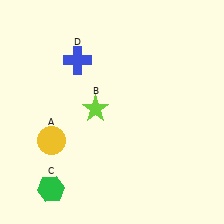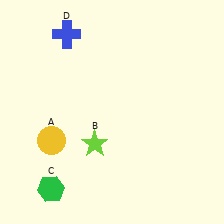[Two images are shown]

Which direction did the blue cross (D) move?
The blue cross (D) moved up.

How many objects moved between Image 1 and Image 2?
2 objects moved between the two images.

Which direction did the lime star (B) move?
The lime star (B) moved down.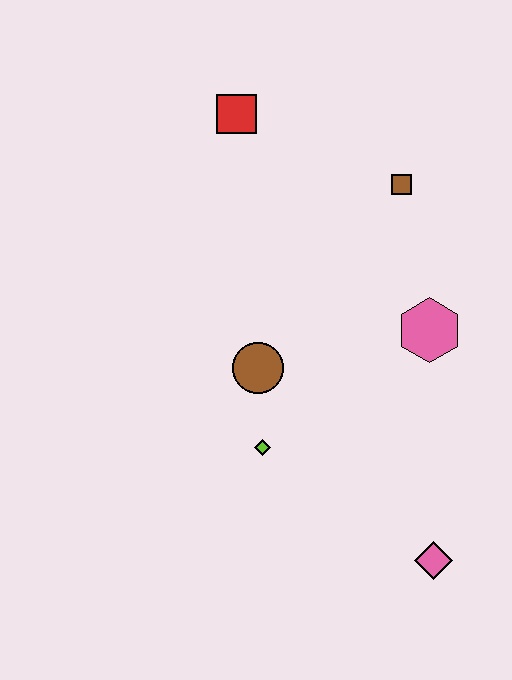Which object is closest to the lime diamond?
The brown circle is closest to the lime diamond.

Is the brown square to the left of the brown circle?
No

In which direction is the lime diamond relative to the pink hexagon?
The lime diamond is to the left of the pink hexagon.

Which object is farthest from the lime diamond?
The red square is farthest from the lime diamond.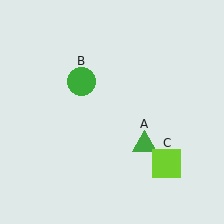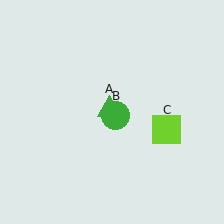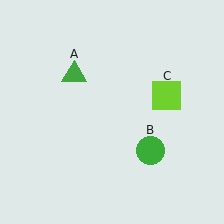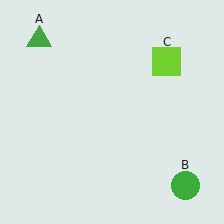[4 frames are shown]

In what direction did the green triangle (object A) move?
The green triangle (object A) moved up and to the left.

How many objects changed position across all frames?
3 objects changed position: green triangle (object A), green circle (object B), lime square (object C).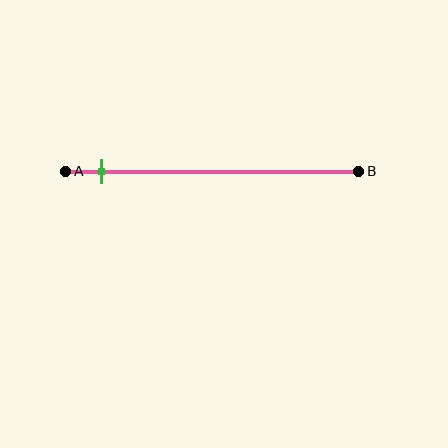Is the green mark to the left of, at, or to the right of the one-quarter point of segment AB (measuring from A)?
The green mark is to the left of the one-quarter point of segment AB.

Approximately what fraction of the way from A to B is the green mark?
The green mark is approximately 10% of the way from A to B.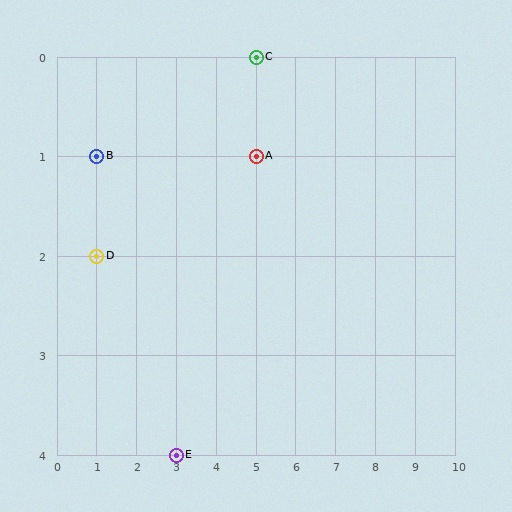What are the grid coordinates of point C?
Point C is at grid coordinates (5, 0).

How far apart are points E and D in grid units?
Points E and D are 2 columns and 2 rows apart (about 2.8 grid units diagonally).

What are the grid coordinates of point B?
Point B is at grid coordinates (1, 1).